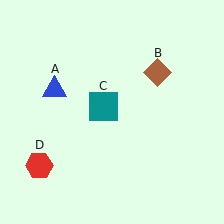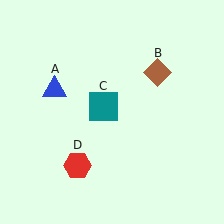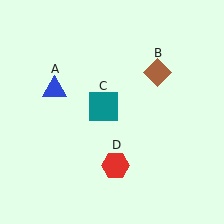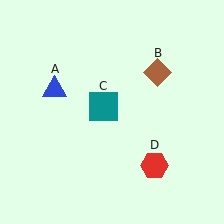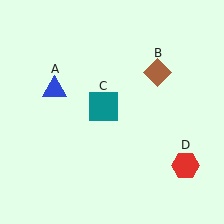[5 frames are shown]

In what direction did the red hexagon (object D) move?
The red hexagon (object D) moved right.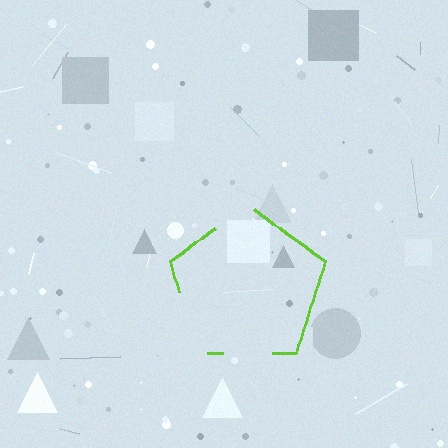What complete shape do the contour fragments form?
The contour fragments form a pentagon.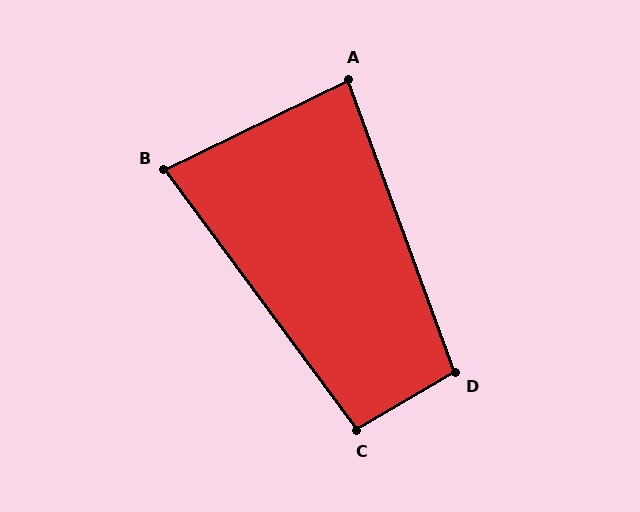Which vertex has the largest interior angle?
D, at approximately 101 degrees.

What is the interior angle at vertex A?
Approximately 84 degrees (acute).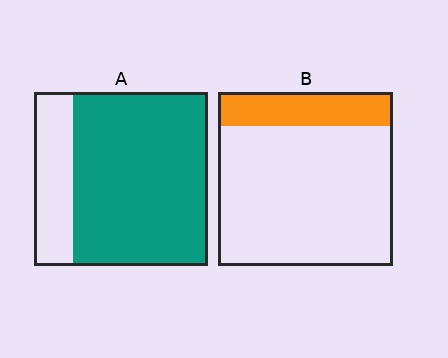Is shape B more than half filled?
No.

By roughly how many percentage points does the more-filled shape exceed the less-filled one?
By roughly 60 percentage points (A over B).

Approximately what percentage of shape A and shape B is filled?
A is approximately 80% and B is approximately 20%.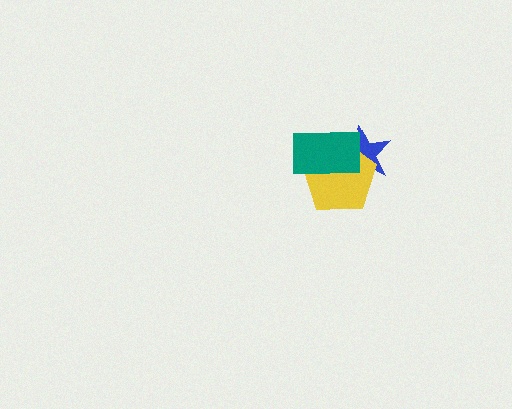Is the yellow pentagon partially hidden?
Yes, it is partially covered by another shape.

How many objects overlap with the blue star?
2 objects overlap with the blue star.